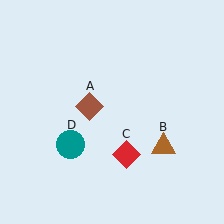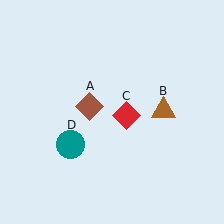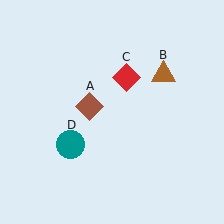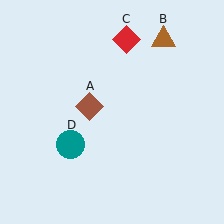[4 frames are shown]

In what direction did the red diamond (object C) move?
The red diamond (object C) moved up.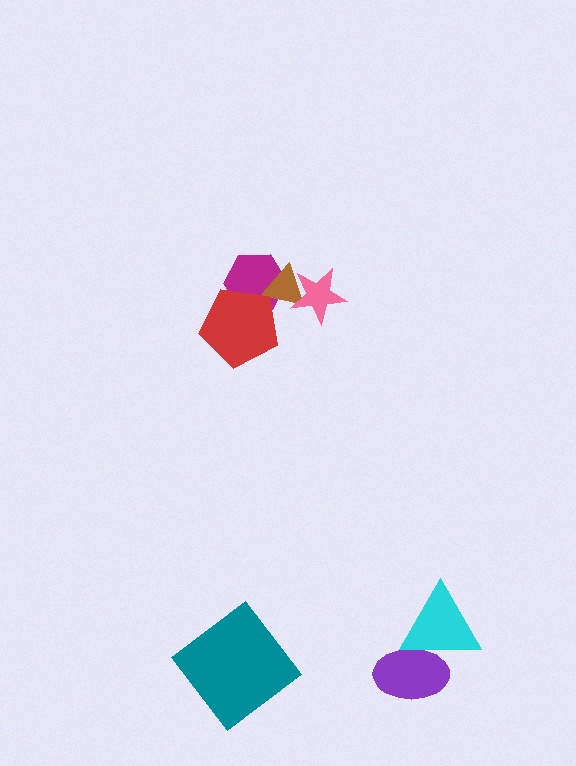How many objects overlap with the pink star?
1 object overlaps with the pink star.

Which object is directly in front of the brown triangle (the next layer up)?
The red pentagon is directly in front of the brown triangle.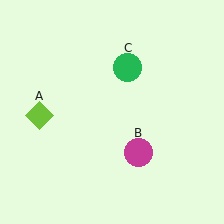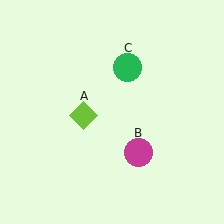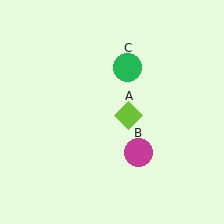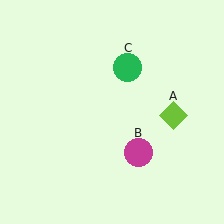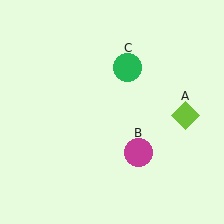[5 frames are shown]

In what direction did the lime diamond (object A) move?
The lime diamond (object A) moved right.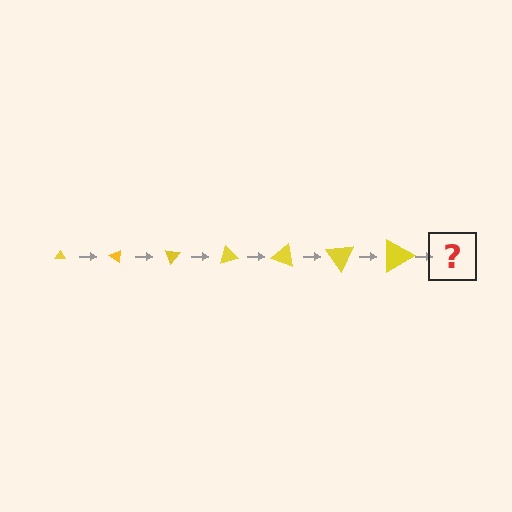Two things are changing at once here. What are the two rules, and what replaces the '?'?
The two rules are that the triangle grows larger each step and it rotates 35 degrees each step. The '?' should be a triangle, larger than the previous one and rotated 245 degrees from the start.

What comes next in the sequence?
The next element should be a triangle, larger than the previous one and rotated 245 degrees from the start.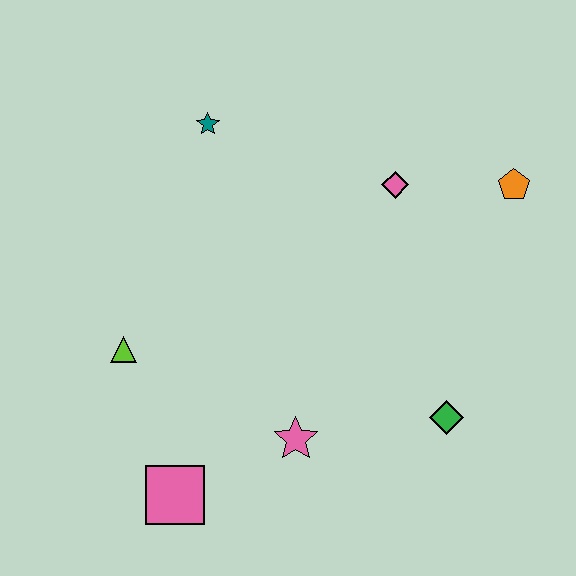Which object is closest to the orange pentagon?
The pink diamond is closest to the orange pentagon.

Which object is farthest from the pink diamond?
The pink square is farthest from the pink diamond.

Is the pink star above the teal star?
No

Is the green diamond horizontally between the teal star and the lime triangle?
No